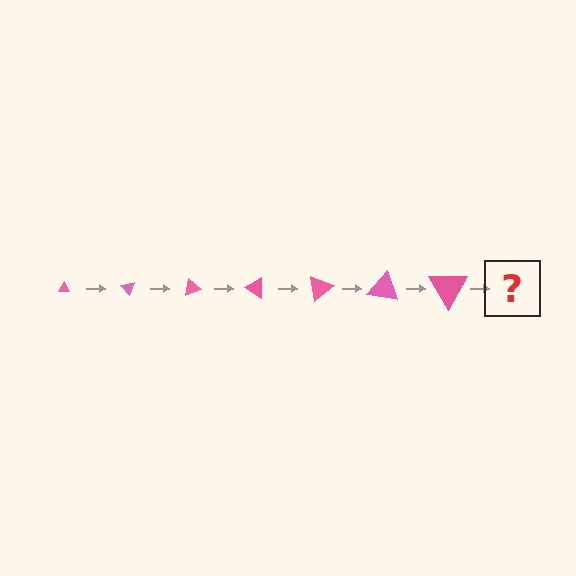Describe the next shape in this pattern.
It should be a triangle, larger than the previous one and rotated 350 degrees from the start.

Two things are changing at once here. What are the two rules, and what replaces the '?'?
The two rules are that the triangle grows larger each step and it rotates 50 degrees each step. The '?' should be a triangle, larger than the previous one and rotated 350 degrees from the start.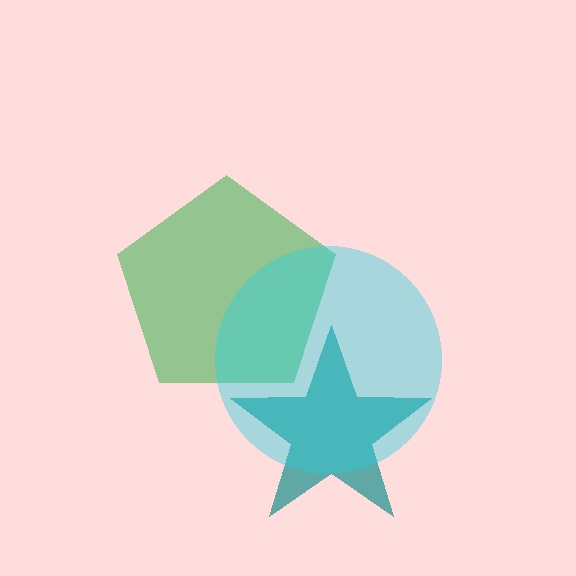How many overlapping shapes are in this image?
There are 3 overlapping shapes in the image.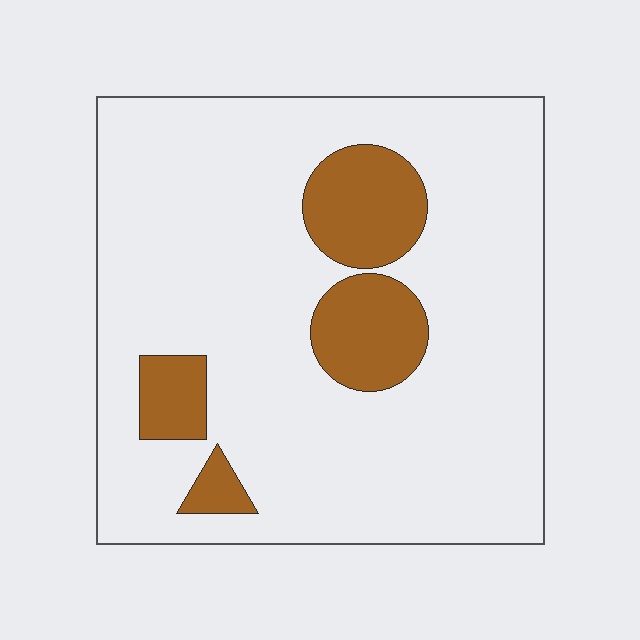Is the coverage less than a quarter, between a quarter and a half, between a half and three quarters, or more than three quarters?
Less than a quarter.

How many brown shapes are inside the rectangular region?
4.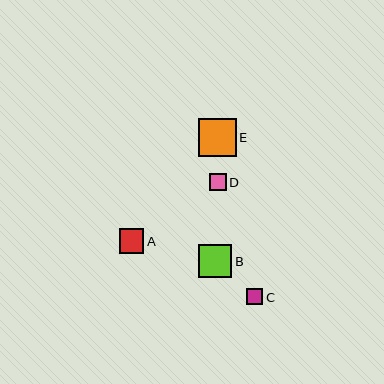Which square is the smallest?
Square C is the smallest with a size of approximately 16 pixels.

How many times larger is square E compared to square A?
Square E is approximately 1.5 times the size of square A.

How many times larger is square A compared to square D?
Square A is approximately 1.4 times the size of square D.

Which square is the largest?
Square E is the largest with a size of approximately 38 pixels.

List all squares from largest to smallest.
From largest to smallest: E, B, A, D, C.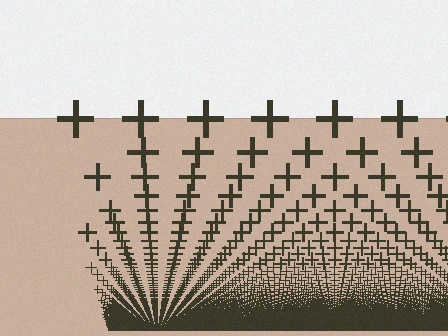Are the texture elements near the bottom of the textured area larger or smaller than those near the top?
Smaller. The gradient is inverted — elements near the bottom are smaller and denser.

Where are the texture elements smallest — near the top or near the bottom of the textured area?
Near the bottom.